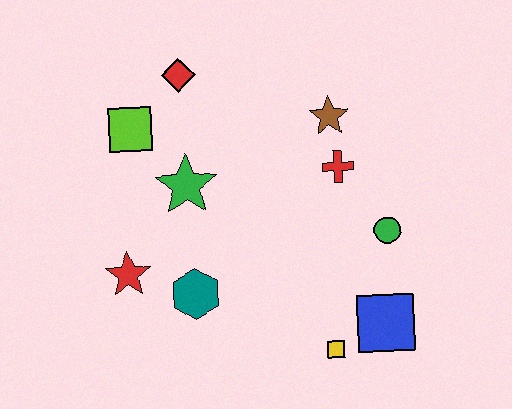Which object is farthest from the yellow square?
The red diamond is farthest from the yellow square.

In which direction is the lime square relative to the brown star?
The lime square is to the left of the brown star.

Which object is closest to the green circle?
The red cross is closest to the green circle.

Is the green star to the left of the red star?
No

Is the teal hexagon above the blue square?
Yes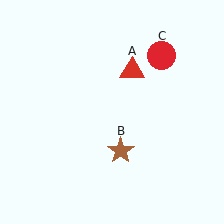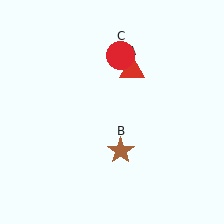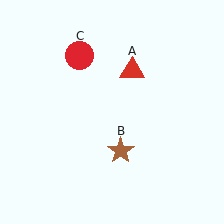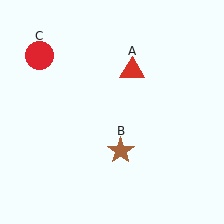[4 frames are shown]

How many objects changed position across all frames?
1 object changed position: red circle (object C).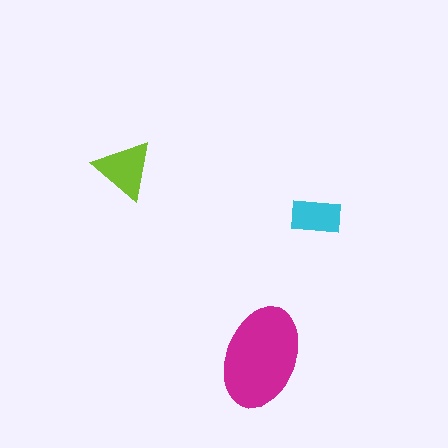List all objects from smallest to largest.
The cyan rectangle, the lime triangle, the magenta ellipse.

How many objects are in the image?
There are 3 objects in the image.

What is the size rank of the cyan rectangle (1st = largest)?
3rd.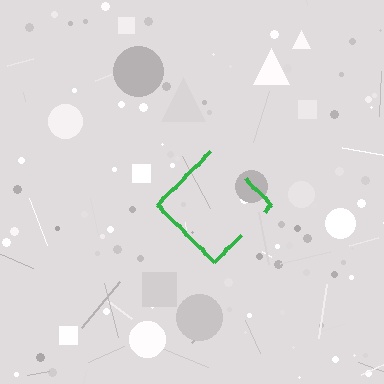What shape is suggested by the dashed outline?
The dashed outline suggests a diamond.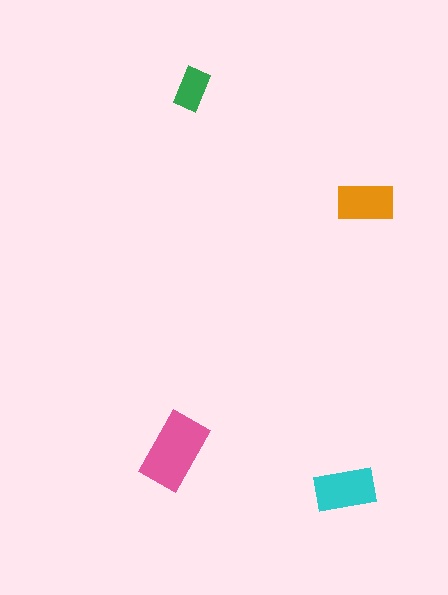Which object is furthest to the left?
The pink rectangle is leftmost.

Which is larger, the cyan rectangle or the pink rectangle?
The pink one.